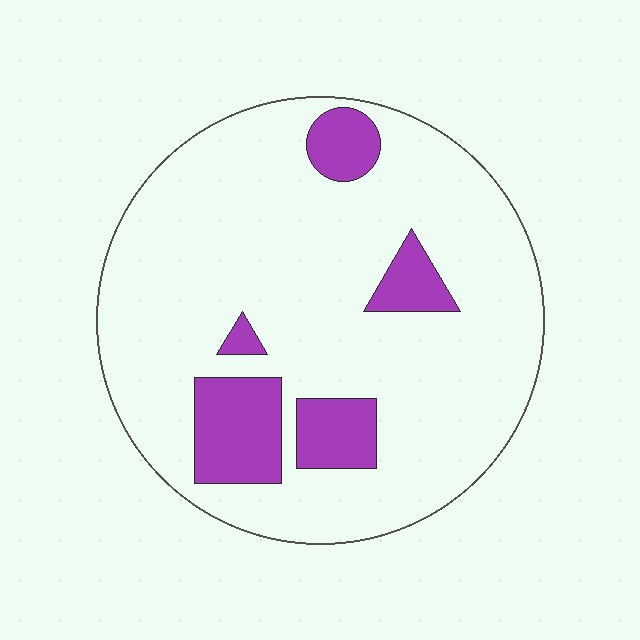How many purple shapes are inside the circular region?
5.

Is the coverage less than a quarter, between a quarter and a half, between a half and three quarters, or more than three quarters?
Less than a quarter.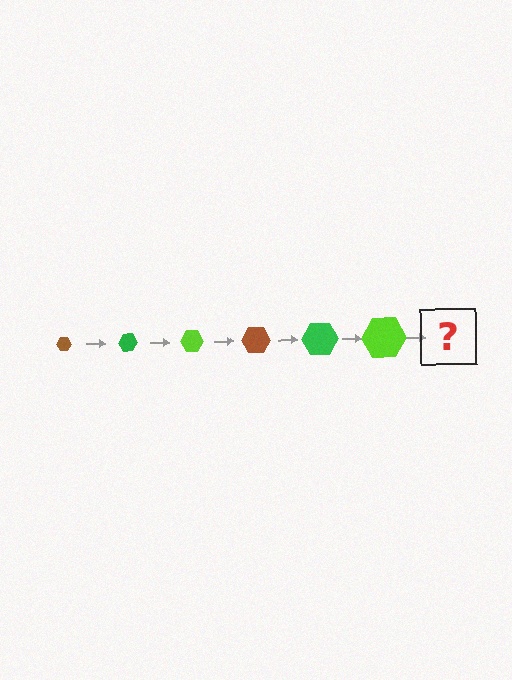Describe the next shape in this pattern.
It should be a brown hexagon, larger than the previous one.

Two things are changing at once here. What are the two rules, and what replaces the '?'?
The two rules are that the hexagon grows larger each step and the color cycles through brown, green, and lime. The '?' should be a brown hexagon, larger than the previous one.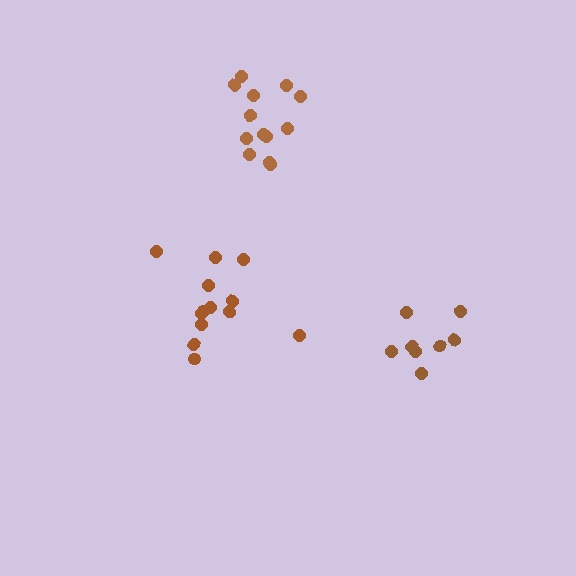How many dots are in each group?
Group 1: 13 dots, Group 2: 8 dots, Group 3: 13 dots (34 total).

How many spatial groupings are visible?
There are 3 spatial groupings.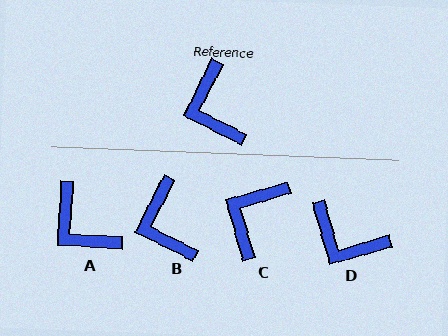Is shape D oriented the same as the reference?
No, it is off by about 43 degrees.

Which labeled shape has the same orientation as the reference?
B.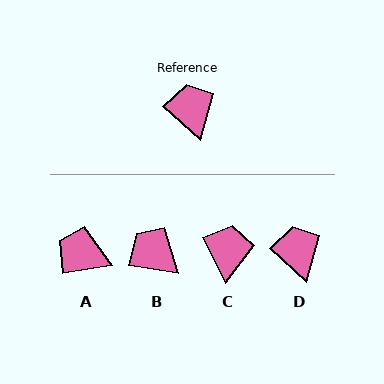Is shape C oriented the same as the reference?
No, it is off by about 22 degrees.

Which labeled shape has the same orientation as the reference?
D.